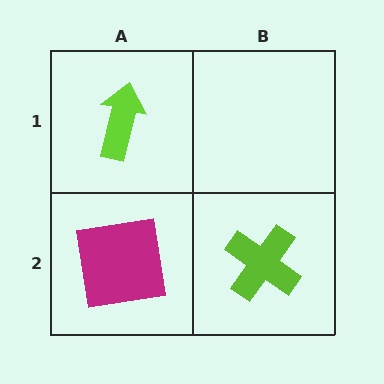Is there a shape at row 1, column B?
No, that cell is empty.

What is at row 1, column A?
A lime arrow.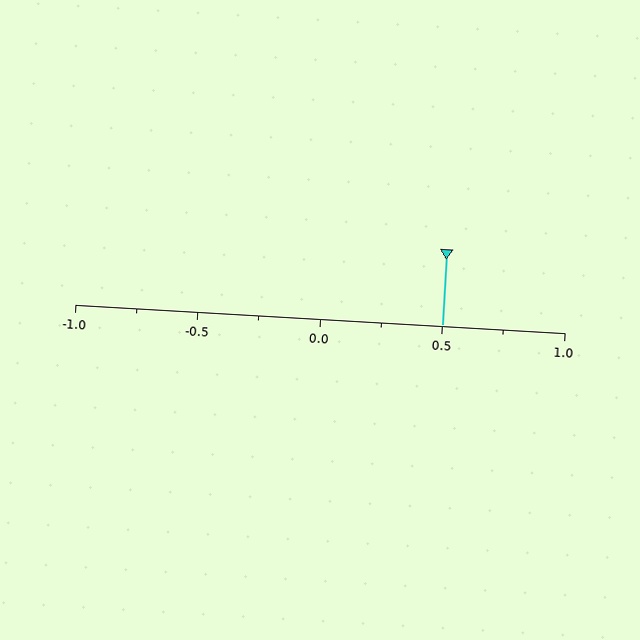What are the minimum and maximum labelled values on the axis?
The axis runs from -1.0 to 1.0.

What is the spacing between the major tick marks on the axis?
The major ticks are spaced 0.5 apart.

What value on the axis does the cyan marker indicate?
The marker indicates approximately 0.5.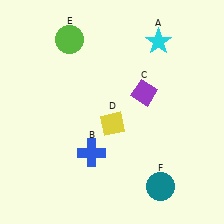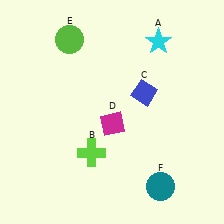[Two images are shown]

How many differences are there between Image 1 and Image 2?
There are 3 differences between the two images.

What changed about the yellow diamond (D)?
In Image 1, D is yellow. In Image 2, it changed to magenta.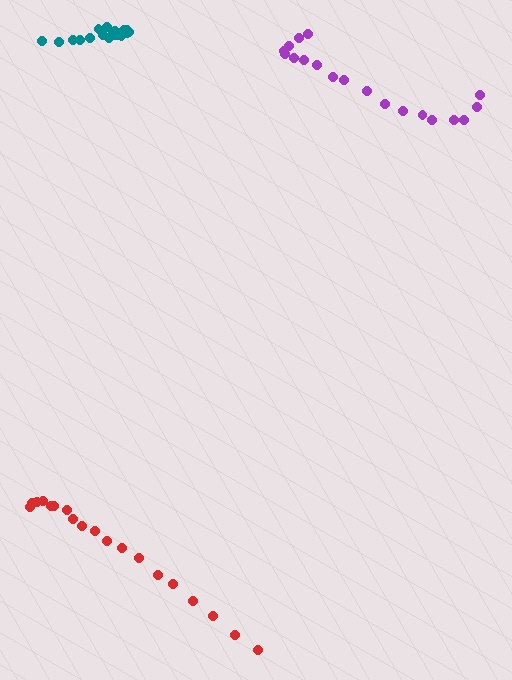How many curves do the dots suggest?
There are 3 distinct paths.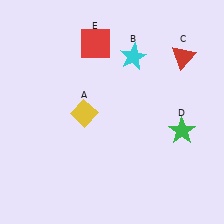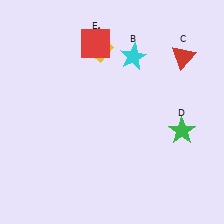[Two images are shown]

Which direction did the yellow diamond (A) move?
The yellow diamond (A) moved up.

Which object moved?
The yellow diamond (A) moved up.